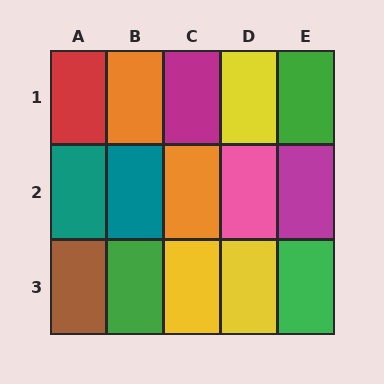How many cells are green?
3 cells are green.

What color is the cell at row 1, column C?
Magenta.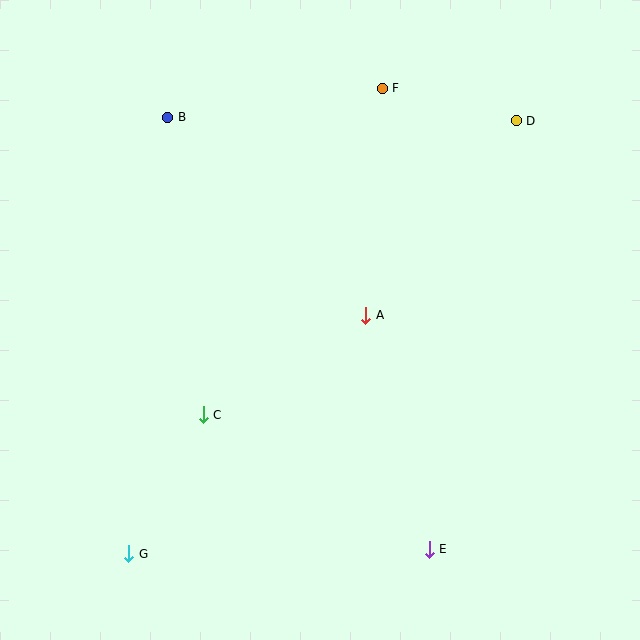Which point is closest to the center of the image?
Point A at (366, 315) is closest to the center.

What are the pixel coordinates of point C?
Point C is at (203, 415).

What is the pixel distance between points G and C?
The distance between G and C is 157 pixels.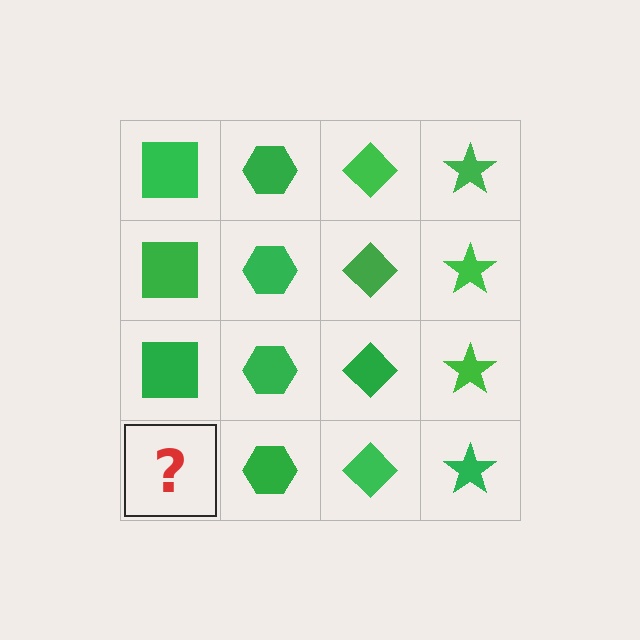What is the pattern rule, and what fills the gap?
The rule is that each column has a consistent shape. The gap should be filled with a green square.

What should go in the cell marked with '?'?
The missing cell should contain a green square.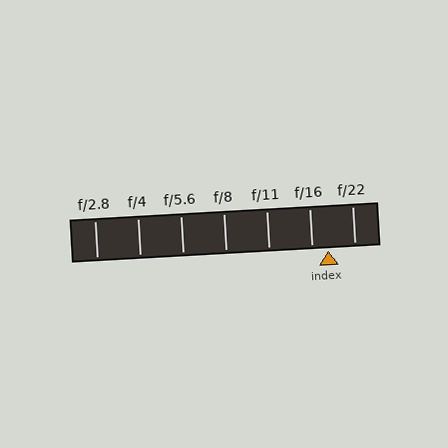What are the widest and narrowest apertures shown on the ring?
The widest aperture shown is f/2.8 and the narrowest is f/22.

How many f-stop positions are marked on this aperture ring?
There are 7 f-stop positions marked.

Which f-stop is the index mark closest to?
The index mark is closest to f/16.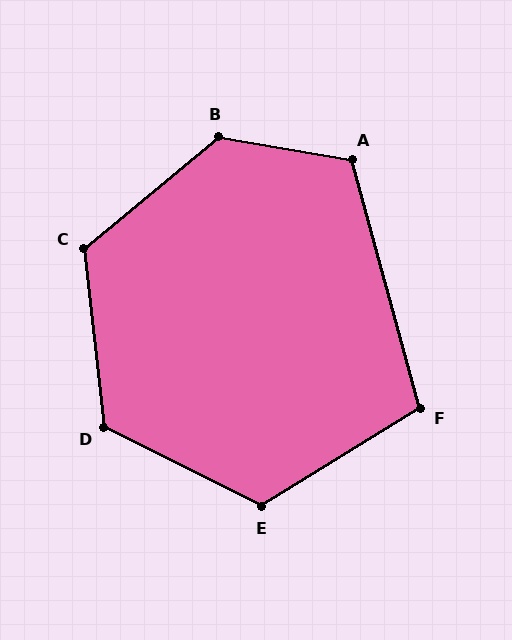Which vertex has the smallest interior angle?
F, at approximately 106 degrees.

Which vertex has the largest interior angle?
B, at approximately 131 degrees.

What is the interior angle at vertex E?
Approximately 122 degrees (obtuse).